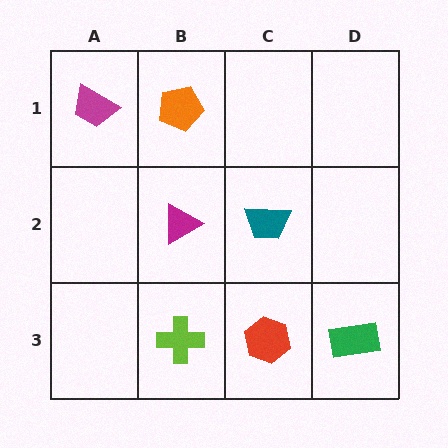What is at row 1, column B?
An orange pentagon.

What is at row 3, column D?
A green rectangle.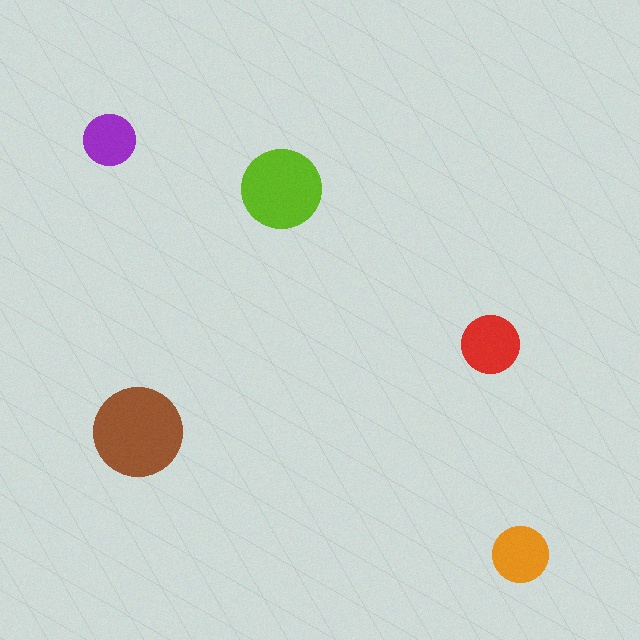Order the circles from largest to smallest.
the brown one, the lime one, the red one, the orange one, the purple one.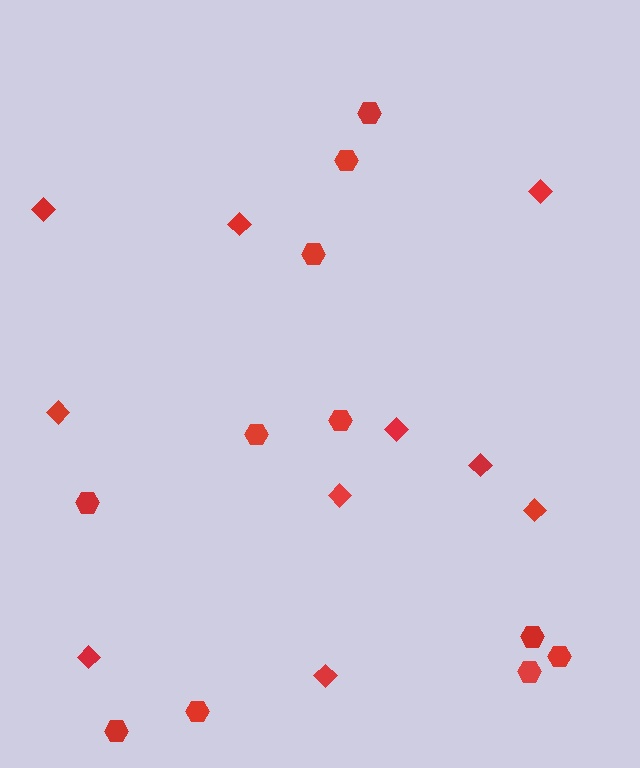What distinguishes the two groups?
There are 2 groups: one group of diamonds (10) and one group of hexagons (11).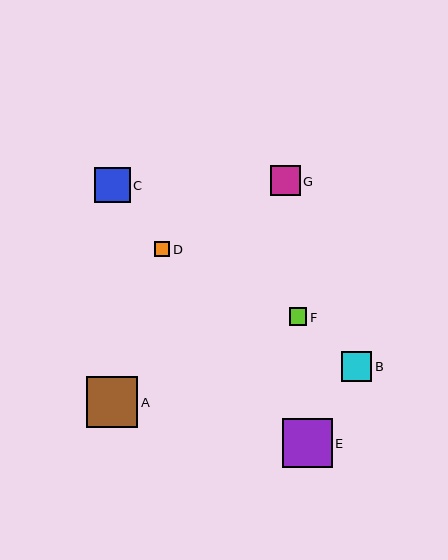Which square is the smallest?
Square D is the smallest with a size of approximately 15 pixels.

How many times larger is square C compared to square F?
Square C is approximately 2.0 times the size of square F.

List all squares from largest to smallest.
From largest to smallest: A, E, C, B, G, F, D.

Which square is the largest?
Square A is the largest with a size of approximately 51 pixels.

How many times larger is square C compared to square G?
Square C is approximately 1.2 times the size of square G.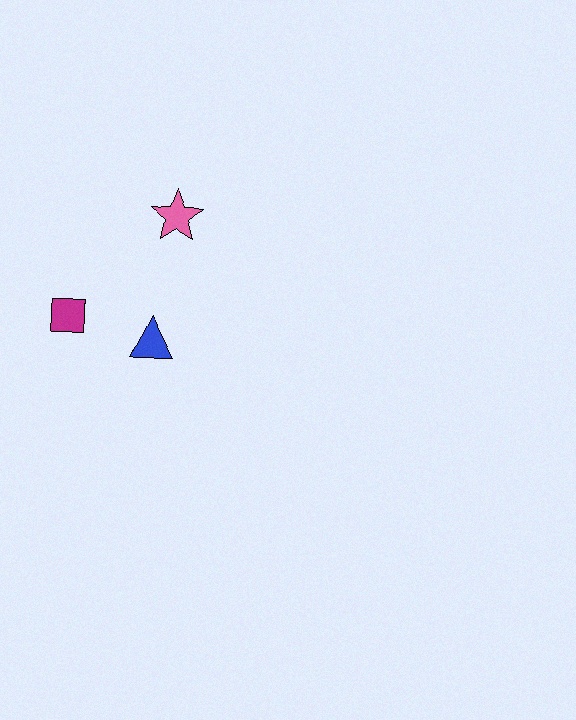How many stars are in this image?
There is 1 star.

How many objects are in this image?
There are 3 objects.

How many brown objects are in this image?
There are no brown objects.